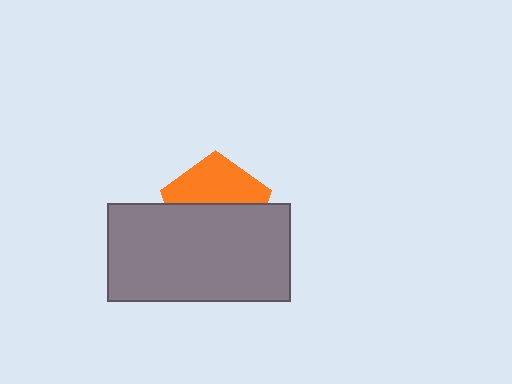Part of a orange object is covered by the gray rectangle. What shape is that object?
It is a pentagon.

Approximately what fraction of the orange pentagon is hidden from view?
Roughly 55% of the orange pentagon is hidden behind the gray rectangle.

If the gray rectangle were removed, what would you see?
You would see the complete orange pentagon.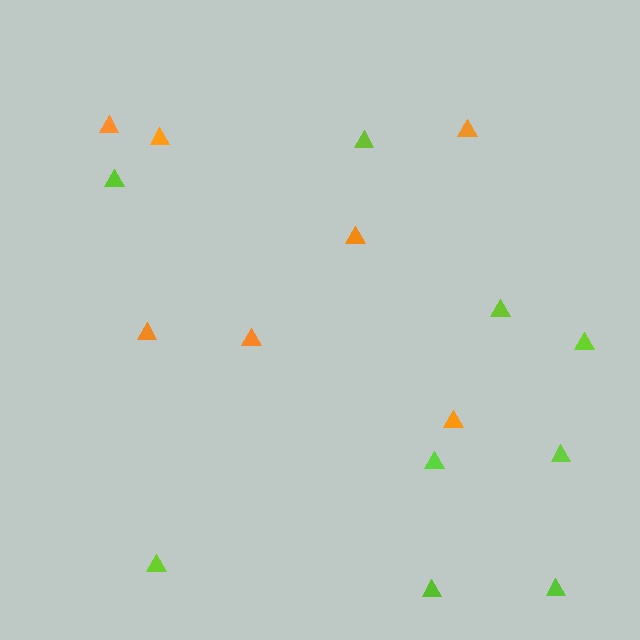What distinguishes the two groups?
There are 2 groups: one group of orange triangles (7) and one group of lime triangles (9).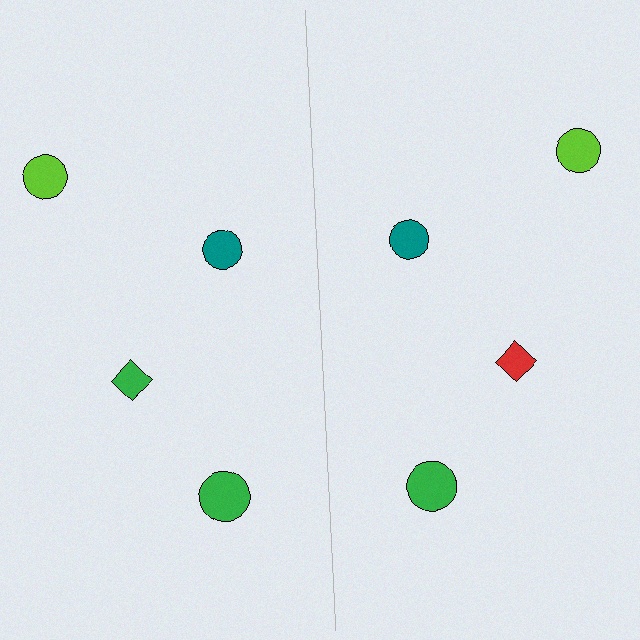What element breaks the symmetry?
The red diamond on the right side breaks the symmetry — its mirror counterpart is green.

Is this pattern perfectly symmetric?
No, the pattern is not perfectly symmetric. The red diamond on the right side breaks the symmetry — its mirror counterpart is green.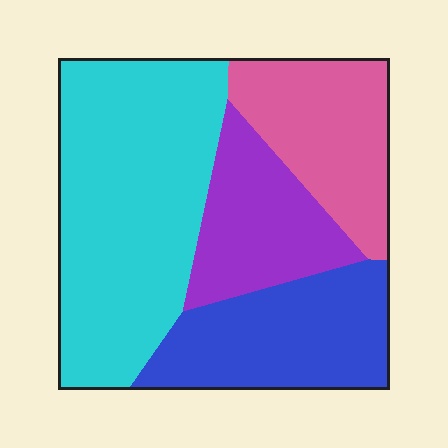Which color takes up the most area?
Cyan, at roughly 40%.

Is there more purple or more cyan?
Cyan.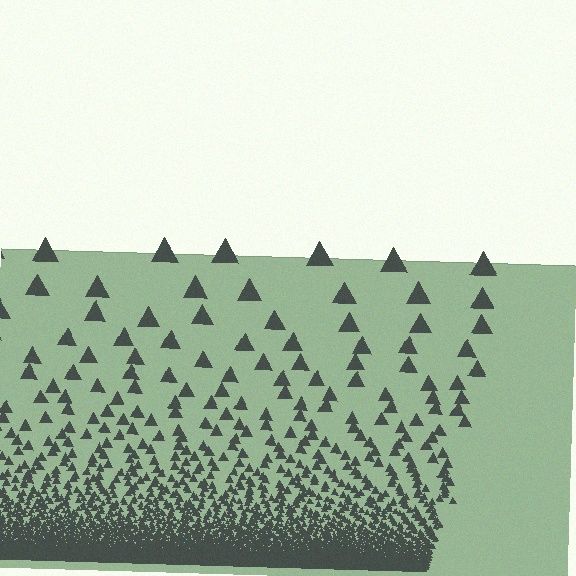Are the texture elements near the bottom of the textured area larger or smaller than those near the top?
Smaller. The gradient is inverted — elements near the bottom are smaller and denser.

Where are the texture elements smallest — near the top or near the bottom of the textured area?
Near the bottom.